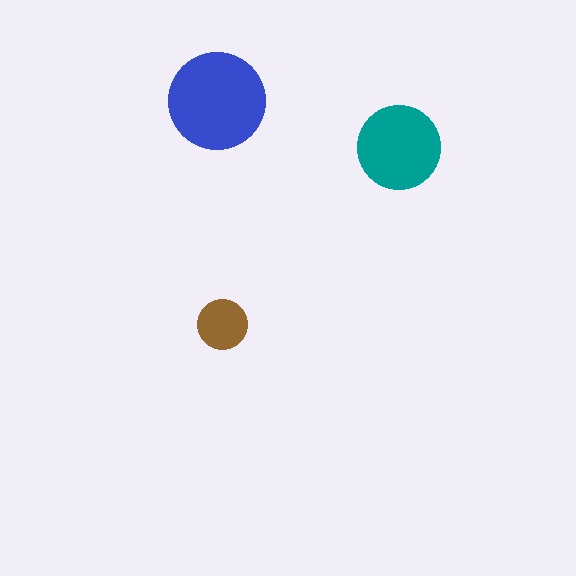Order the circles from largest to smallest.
the blue one, the teal one, the brown one.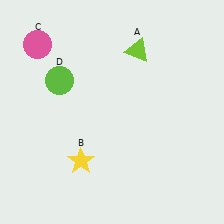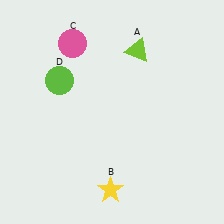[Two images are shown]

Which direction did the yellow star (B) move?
The yellow star (B) moved right.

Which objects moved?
The objects that moved are: the yellow star (B), the pink circle (C).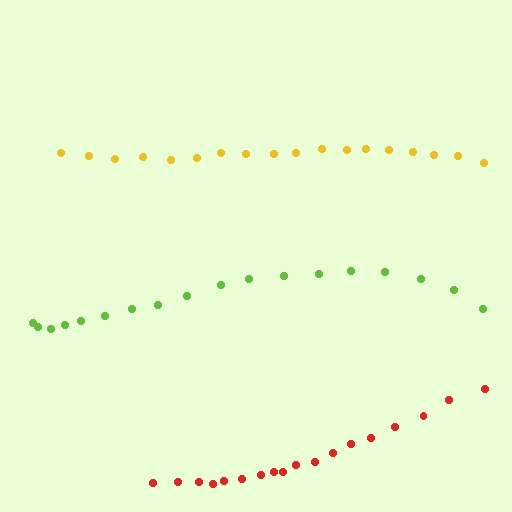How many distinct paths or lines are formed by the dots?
There are 3 distinct paths.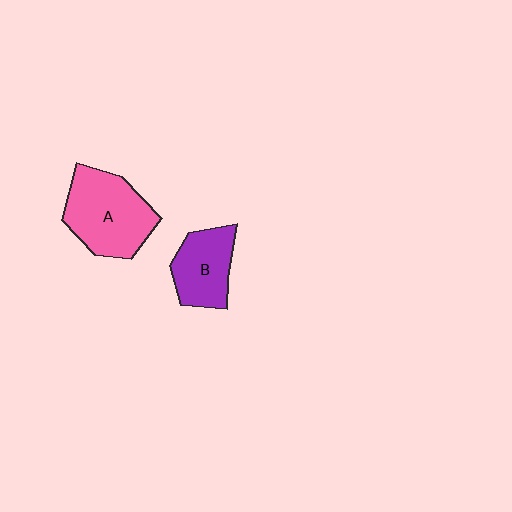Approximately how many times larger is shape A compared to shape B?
Approximately 1.5 times.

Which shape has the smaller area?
Shape B (purple).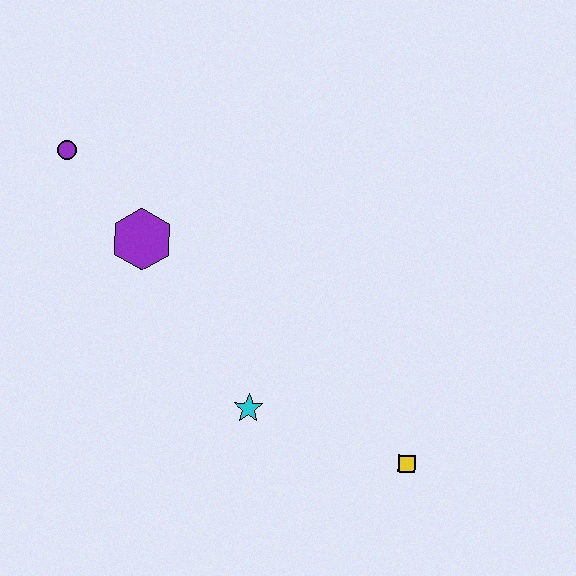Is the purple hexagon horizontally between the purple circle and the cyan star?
Yes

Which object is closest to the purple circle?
The purple hexagon is closest to the purple circle.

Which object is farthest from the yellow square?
The purple circle is farthest from the yellow square.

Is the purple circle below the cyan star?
No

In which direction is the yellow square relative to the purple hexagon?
The yellow square is to the right of the purple hexagon.